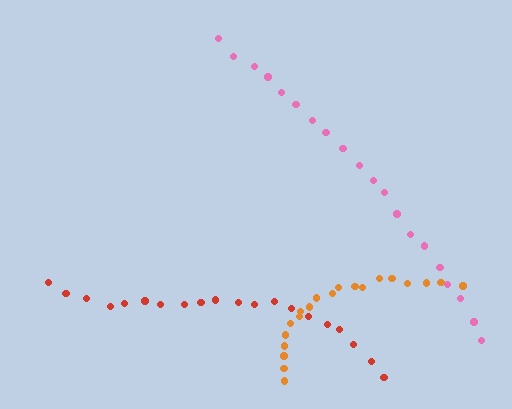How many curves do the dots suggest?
There are 3 distinct paths.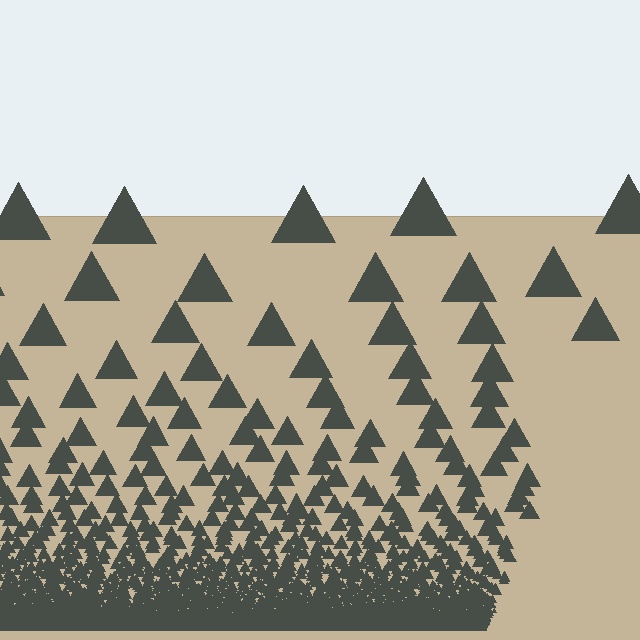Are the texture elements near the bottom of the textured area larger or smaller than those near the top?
Smaller. The gradient is inverted — elements near the bottom are smaller and denser.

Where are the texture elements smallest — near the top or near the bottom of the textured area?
Near the bottom.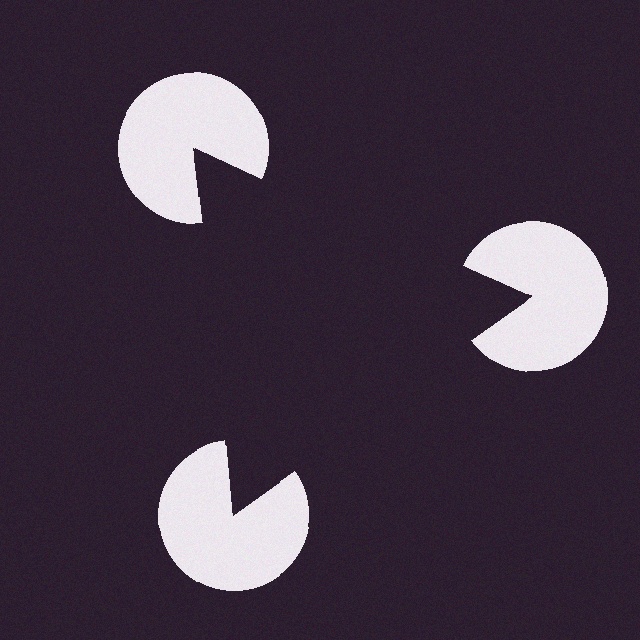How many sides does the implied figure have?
3 sides.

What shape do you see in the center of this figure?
An illusory triangle — its edges are inferred from the aligned wedge cuts in the pac-man discs, not physically drawn.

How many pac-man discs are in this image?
There are 3 — one at each vertex of the illusory triangle.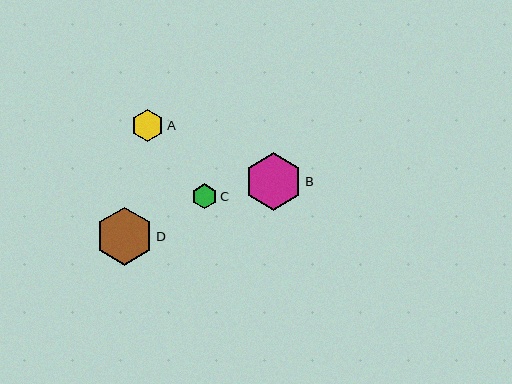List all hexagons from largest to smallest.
From largest to smallest: D, B, A, C.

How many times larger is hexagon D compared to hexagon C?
Hexagon D is approximately 2.3 times the size of hexagon C.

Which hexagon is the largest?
Hexagon D is the largest with a size of approximately 58 pixels.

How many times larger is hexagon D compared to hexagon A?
Hexagon D is approximately 1.8 times the size of hexagon A.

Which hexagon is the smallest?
Hexagon C is the smallest with a size of approximately 25 pixels.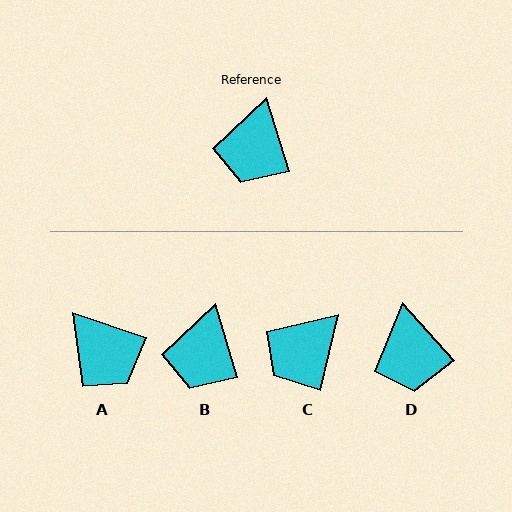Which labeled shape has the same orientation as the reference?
B.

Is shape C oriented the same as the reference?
No, it is off by about 30 degrees.